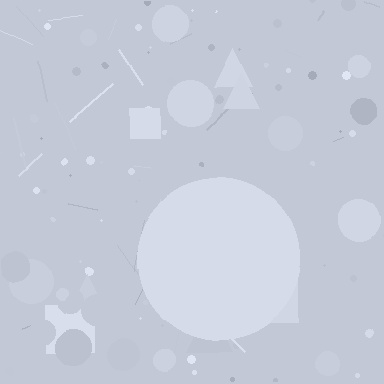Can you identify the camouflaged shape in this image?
The camouflaged shape is a circle.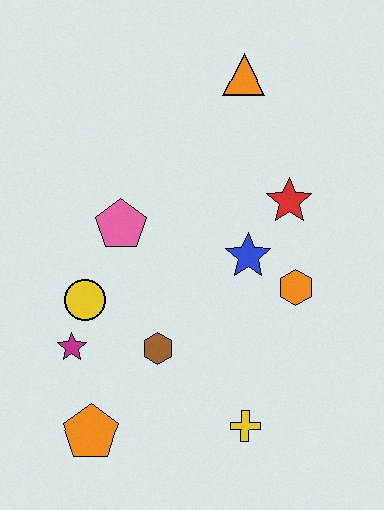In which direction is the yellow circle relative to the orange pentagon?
The yellow circle is above the orange pentagon.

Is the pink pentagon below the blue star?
No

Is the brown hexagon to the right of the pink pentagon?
Yes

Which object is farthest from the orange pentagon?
The orange triangle is farthest from the orange pentagon.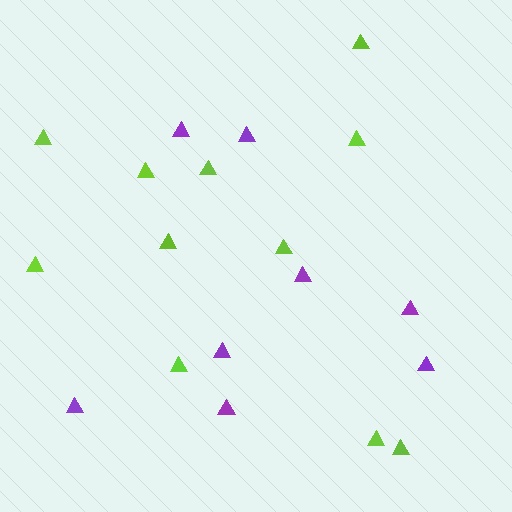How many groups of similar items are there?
There are 2 groups: one group of lime triangles (11) and one group of purple triangles (8).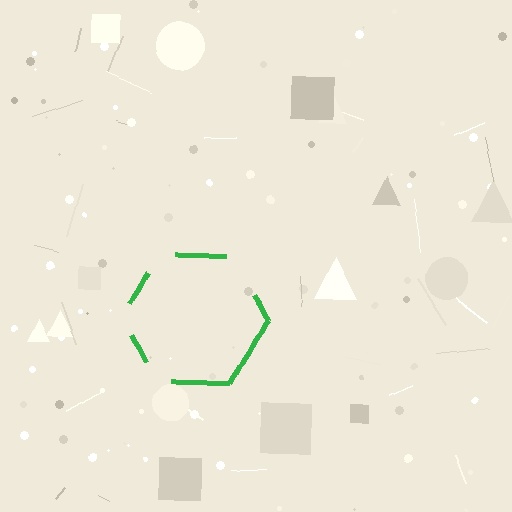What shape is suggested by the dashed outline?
The dashed outline suggests a hexagon.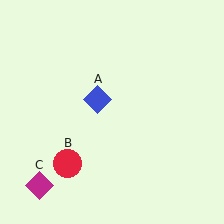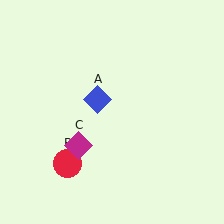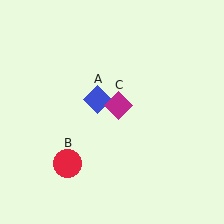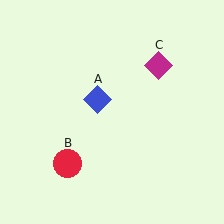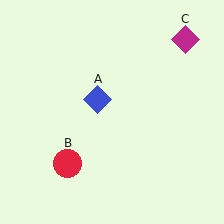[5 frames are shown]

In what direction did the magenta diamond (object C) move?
The magenta diamond (object C) moved up and to the right.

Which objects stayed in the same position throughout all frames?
Blue diamond (object A) and red circle (object B) remained stationary.